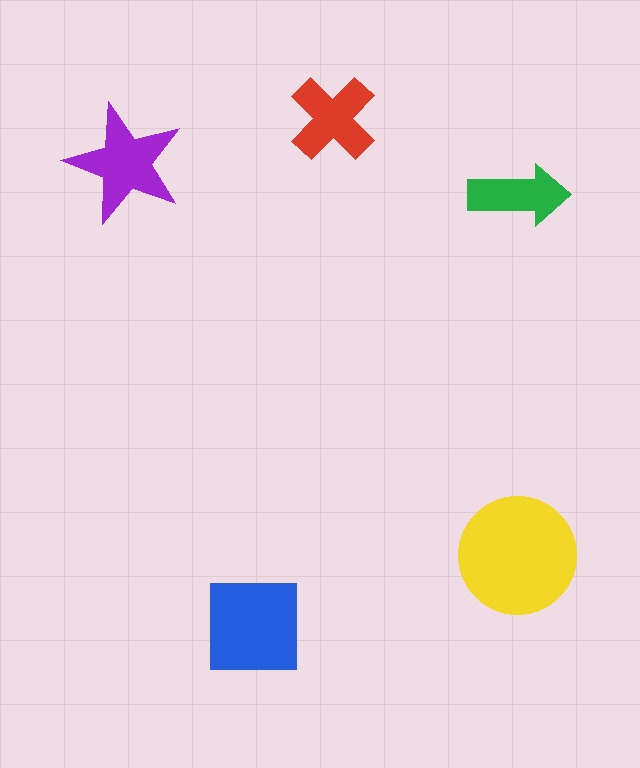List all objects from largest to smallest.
The yellow circle, the blue square, the purple star, the red cross, the green arrow.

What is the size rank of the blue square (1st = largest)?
2nd.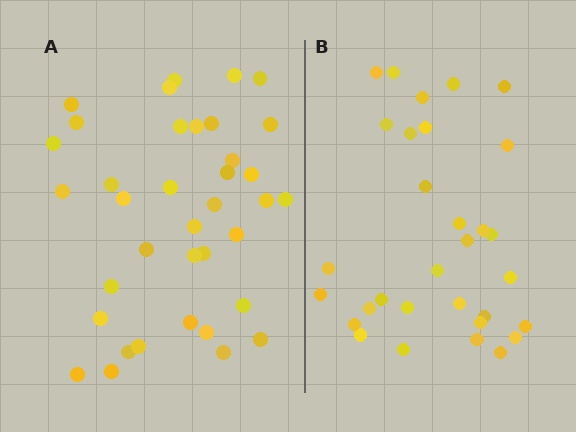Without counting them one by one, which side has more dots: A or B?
Region A (the left region) has more dots.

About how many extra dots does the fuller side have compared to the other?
Region A has about 6 more dots than region B.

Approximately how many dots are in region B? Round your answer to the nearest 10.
About 30 dots. (The exact count is 31, which rounds to 30.)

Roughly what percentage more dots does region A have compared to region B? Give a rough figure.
About 20% more.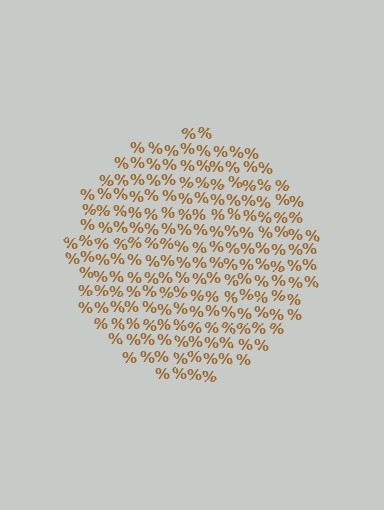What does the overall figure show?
The overall figure shows a circle.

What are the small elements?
The small elements are percent signs.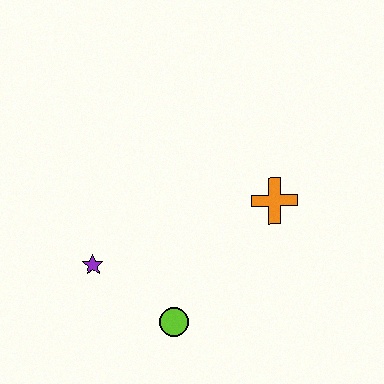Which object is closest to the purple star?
The lime circle is closest to the purple star.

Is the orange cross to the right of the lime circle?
Yes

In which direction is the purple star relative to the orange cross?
The purple star is to the left of the orange cross.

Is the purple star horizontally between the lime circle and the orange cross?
No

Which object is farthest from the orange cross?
The purple star is farthest from the orange cross.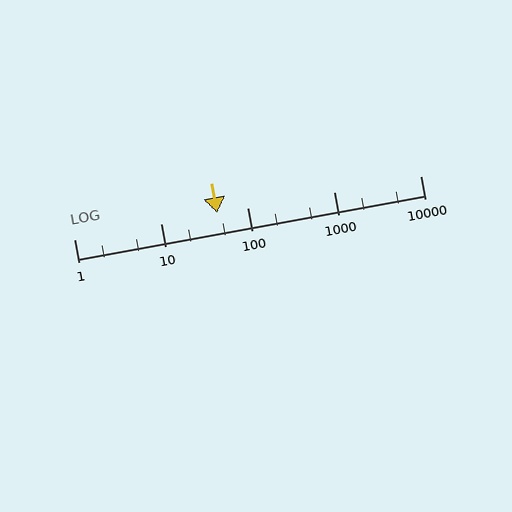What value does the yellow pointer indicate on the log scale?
The pointer indicates approximately 45.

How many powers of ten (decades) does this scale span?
The scale spans 4 decades, from 1 to 10000.